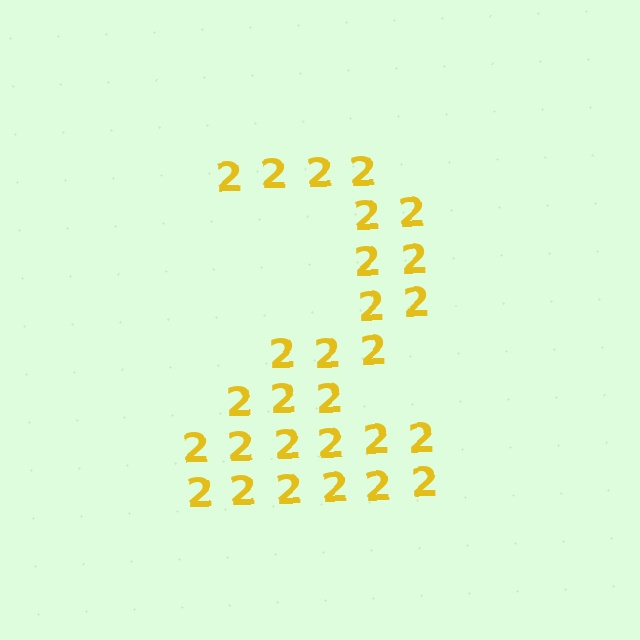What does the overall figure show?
The overall figure shows the digit 2.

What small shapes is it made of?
It is made of small digit 2's.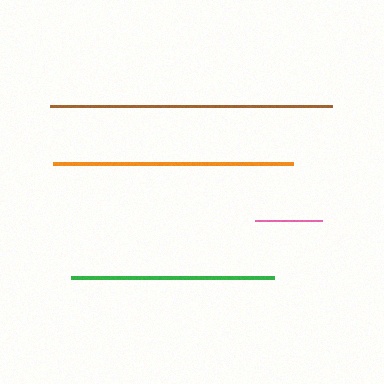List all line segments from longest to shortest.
From longest to shortest: brown, orange, green, pink.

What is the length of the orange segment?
The orange segment is approximately 240 pixels long.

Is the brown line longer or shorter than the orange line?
The brown line is longer than the orange line.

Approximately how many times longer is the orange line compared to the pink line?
The orange line is approximately 3.6 times the length of the pink line.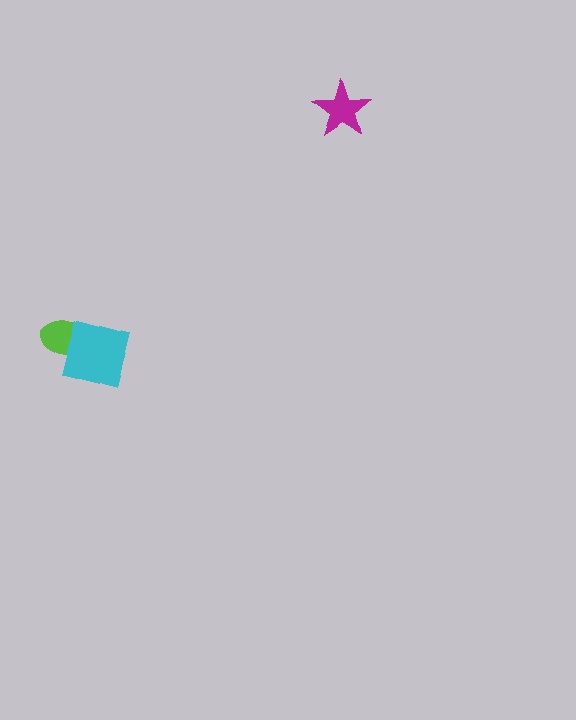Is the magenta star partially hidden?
No, no other shape covers it.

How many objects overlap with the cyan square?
1 object overlaps with the cyan square.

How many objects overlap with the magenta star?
0 objects overlap with the magenta star.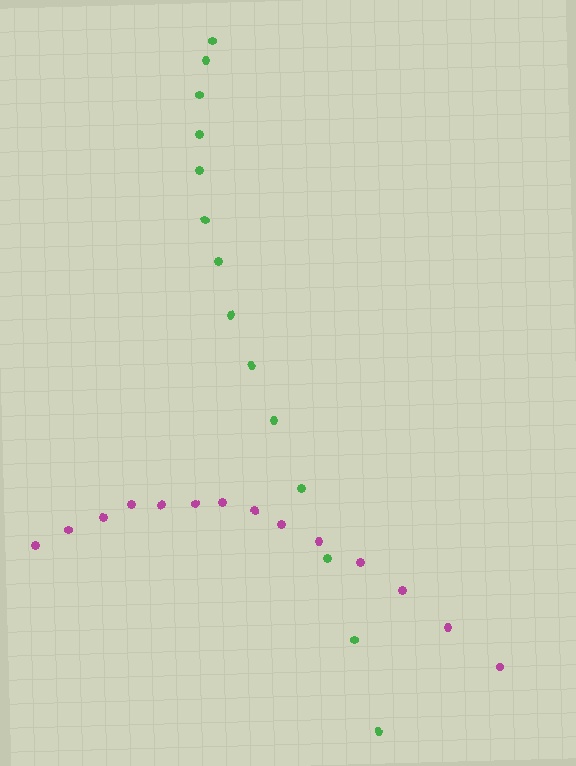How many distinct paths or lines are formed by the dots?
There are 2 distinct paths.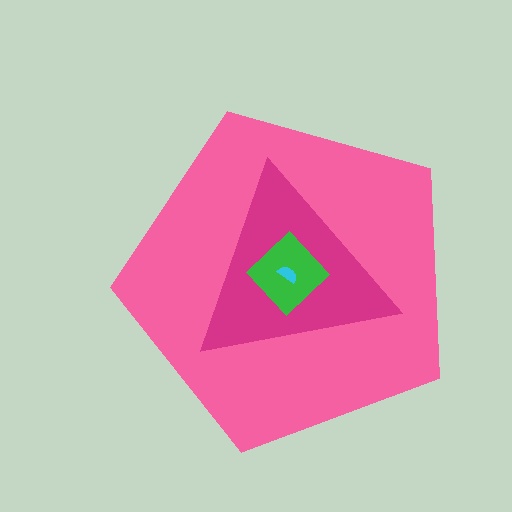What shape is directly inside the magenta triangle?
The green diamond.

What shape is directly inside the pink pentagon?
The magenta triangle.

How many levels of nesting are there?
4.